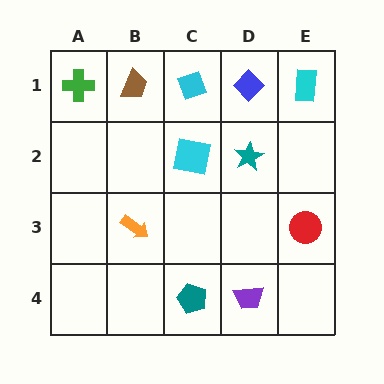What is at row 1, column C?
A cyan diamond.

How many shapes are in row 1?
5 shapes.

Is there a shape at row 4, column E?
No, that cell is empty.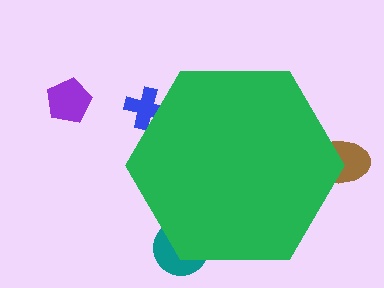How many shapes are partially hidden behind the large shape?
3 shapes are partially hidden.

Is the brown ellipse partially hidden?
Yes, the brown ellipse is partially hidden behind the green hexagon.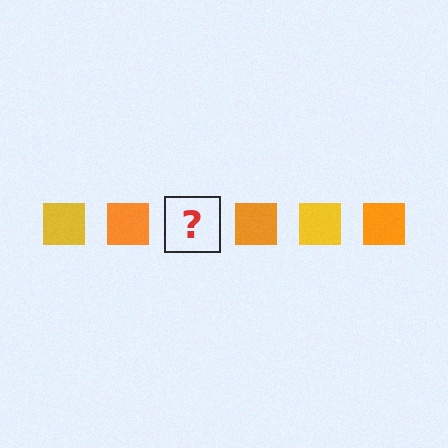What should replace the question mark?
The question mark should be replaced with a yellow square.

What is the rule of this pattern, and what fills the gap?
The rule is that the pattern cycles through yellow, orange squares. The gap should be filled with a yellow square.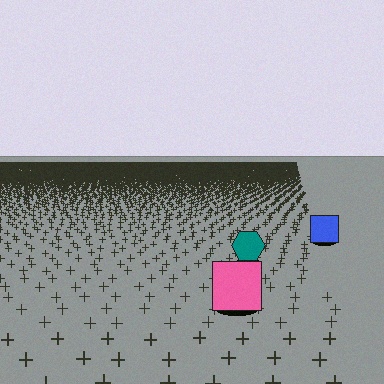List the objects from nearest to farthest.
From nearest to farthest: the pink square, the teal hexagon, the blue square.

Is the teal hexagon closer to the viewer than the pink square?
No. The pink square is closer — you can tell from the texture gradient: the ground texture is coarser near it.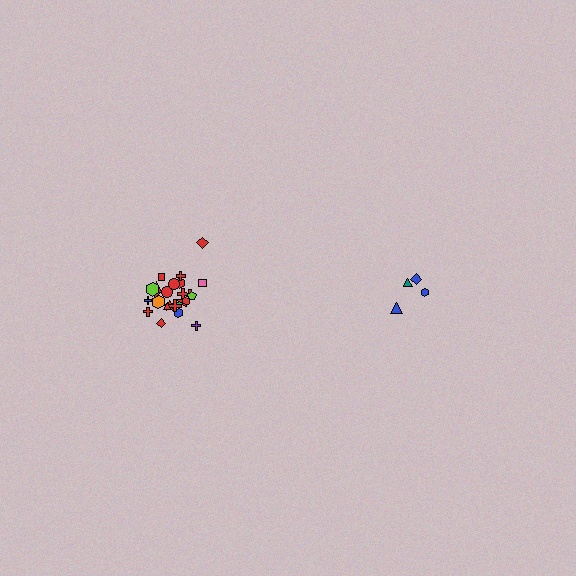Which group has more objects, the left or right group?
The left group.